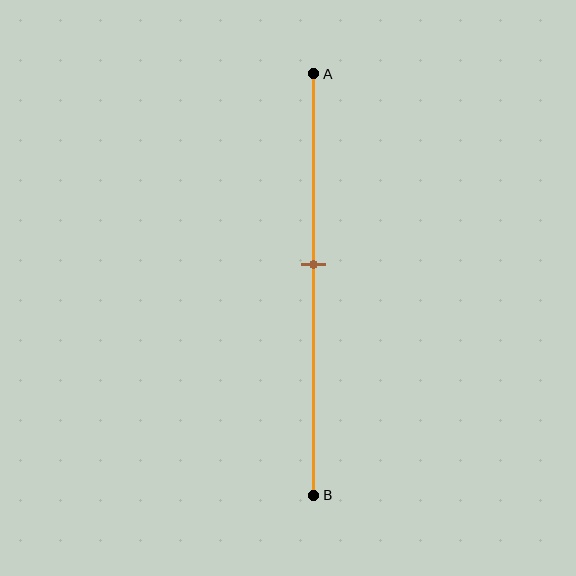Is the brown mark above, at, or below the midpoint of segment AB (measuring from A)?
The brown mark is above the midpoint of segment AB.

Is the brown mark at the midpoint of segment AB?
No, the mark is at about 45% from A, not at the 50% midpoint.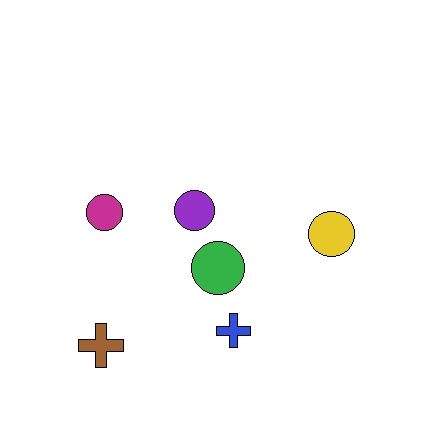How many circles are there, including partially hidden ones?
There are 4 circles.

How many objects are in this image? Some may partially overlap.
There are 6 objects.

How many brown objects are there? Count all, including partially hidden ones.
There is 1 brown object.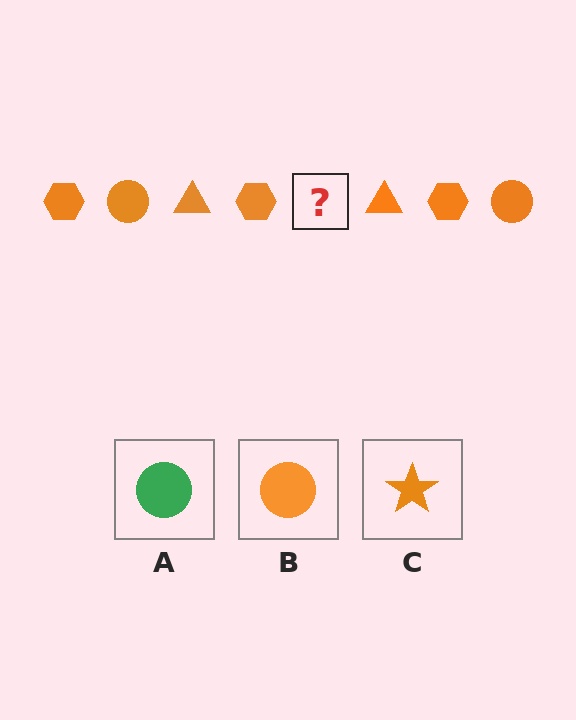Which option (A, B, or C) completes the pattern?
B.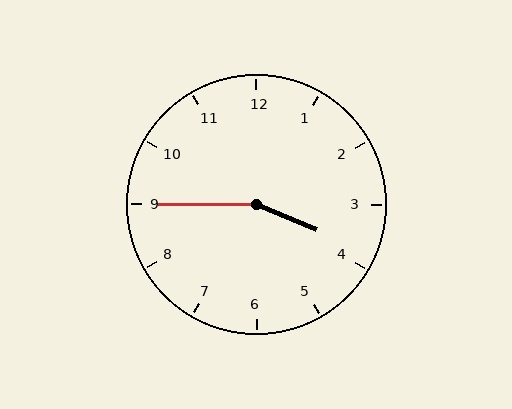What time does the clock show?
3:45.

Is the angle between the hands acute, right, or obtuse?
It is obtuse.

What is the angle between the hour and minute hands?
Approximately 158 degrees.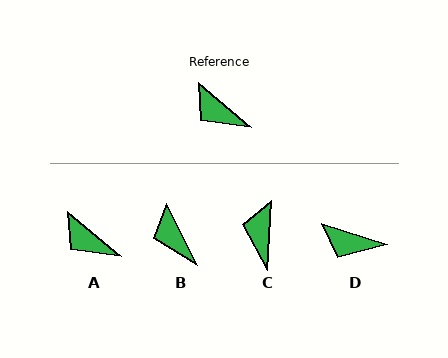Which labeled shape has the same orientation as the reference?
A.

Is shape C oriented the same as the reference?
No, it is off by about 54 degrees.